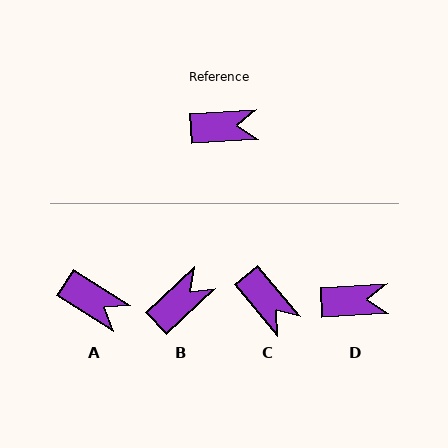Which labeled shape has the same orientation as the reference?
D.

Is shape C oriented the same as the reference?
No, it is off by about 52 degrees.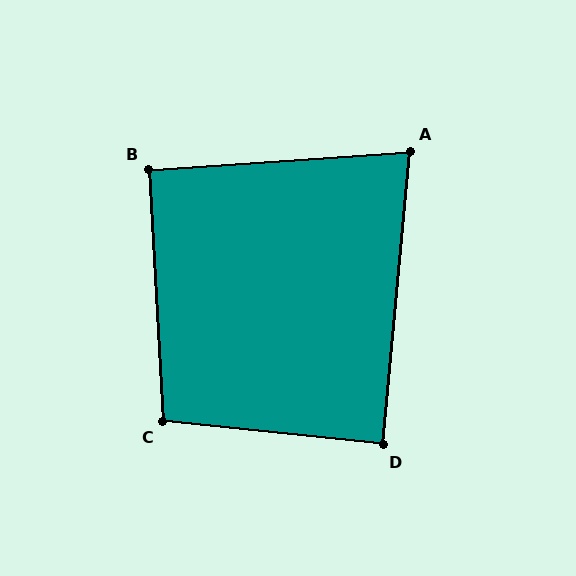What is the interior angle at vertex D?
Approximately 89 degrees (approximately right).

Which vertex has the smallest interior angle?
A, at approximately 81 degrees.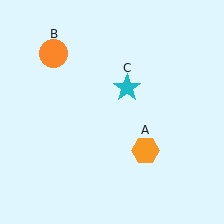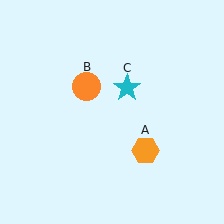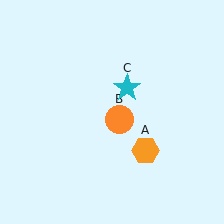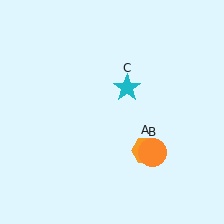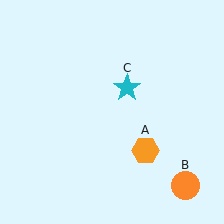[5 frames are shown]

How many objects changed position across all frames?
1 object changed position: orange circle (object B).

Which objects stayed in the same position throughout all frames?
Orange hexagon (object A) and cyan star (object C) remained stationary.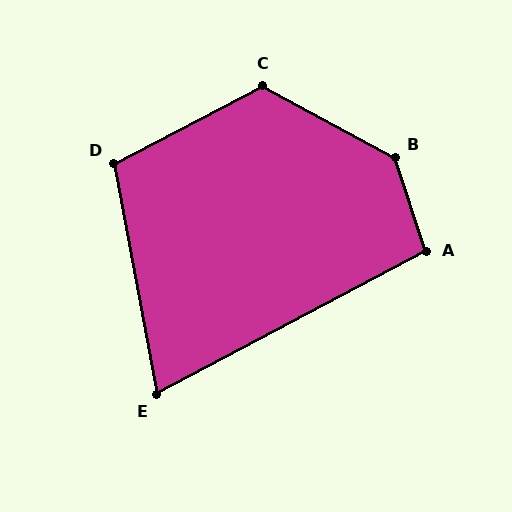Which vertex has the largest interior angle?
B, at approximately 137 degrees.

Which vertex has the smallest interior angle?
E, at approximately 73 degrees.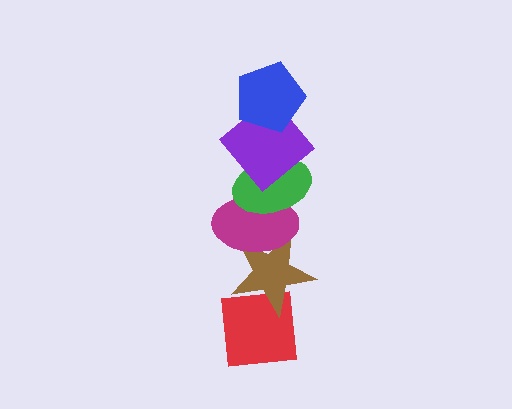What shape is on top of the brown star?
The magenta ellipse is on top of the brown star.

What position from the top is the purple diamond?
The purple diamond is 2nd from the top.